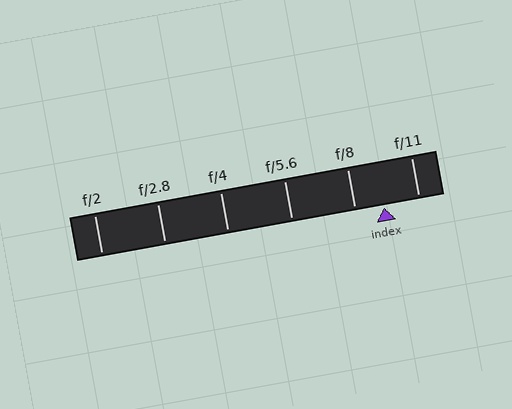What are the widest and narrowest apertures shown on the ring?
The widest aperture shown is f/2 and the narrowest is f/11.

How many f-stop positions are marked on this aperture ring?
There are 6 f-stop positions marked.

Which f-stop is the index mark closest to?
The index mark is closest to f/8.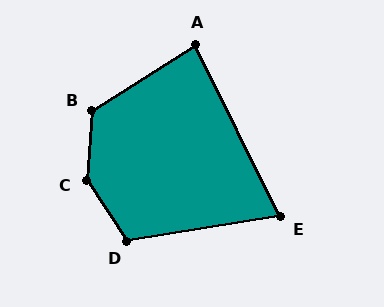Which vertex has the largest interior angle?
C, at approximately 142 degrees.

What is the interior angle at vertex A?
Approximately 84 degrees (acute).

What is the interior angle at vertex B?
Approximately 127 degrees (obtuse).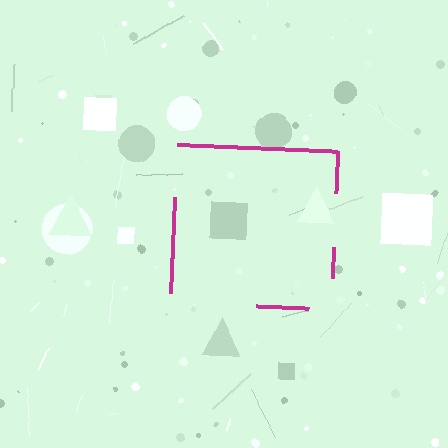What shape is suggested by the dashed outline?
The dashed outline suggests a square.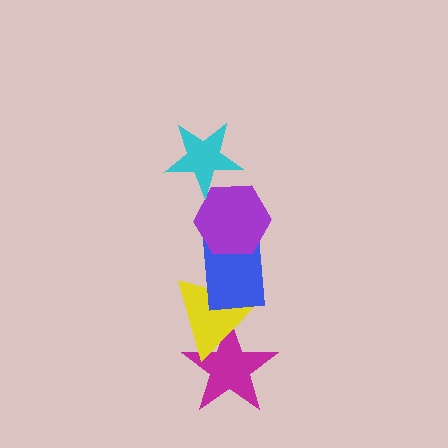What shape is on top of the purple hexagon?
The cyan star is on top of the purple hexagon.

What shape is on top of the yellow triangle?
The blue rectangle is on top of the yellow triangle.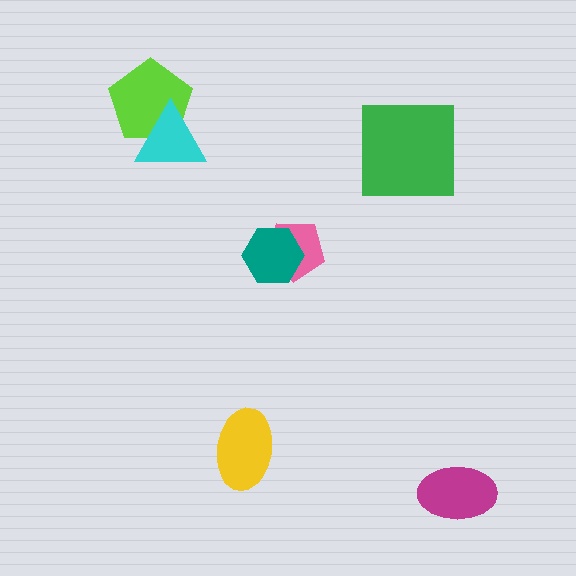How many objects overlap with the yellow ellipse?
0 objects overlap with the yellow ellipse.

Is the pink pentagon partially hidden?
Yes, it is partially covered by another shape.